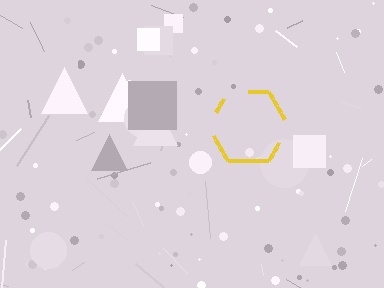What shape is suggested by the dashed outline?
The dashed outline suggests a hexagon.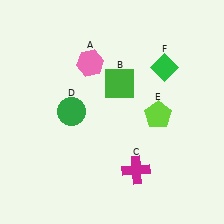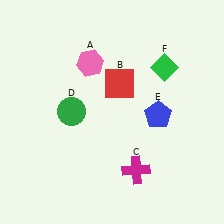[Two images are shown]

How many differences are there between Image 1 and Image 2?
There are 2 differences between the two images.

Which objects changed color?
B changed from green to red. E changed from lime to blue.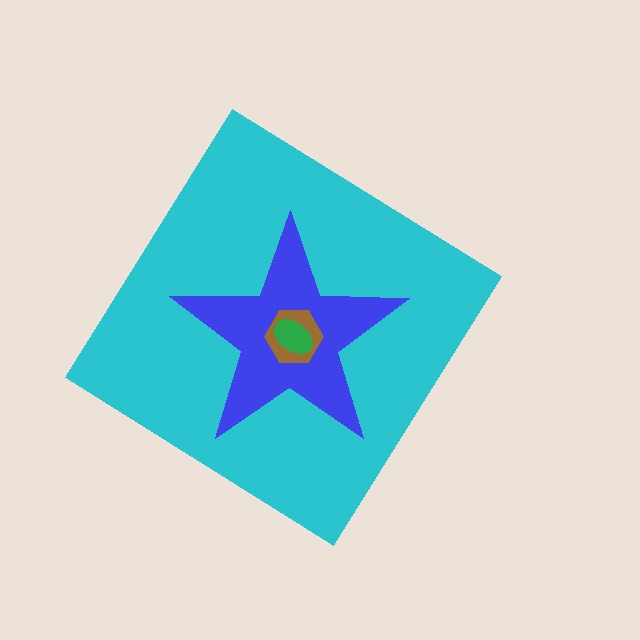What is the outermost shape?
The cyan diamond.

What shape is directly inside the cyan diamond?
The blue star.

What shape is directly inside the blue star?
The brown hexagon.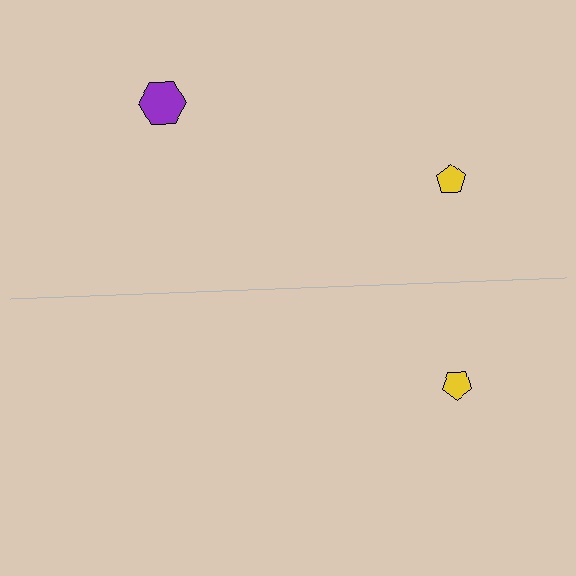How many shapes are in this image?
There are 3 shapes in this image.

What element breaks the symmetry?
A purple hexagon is missing from the bottom side.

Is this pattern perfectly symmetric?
No, the pattern is not perfectly symmetric. A purple hexagon is missing from the bottom side.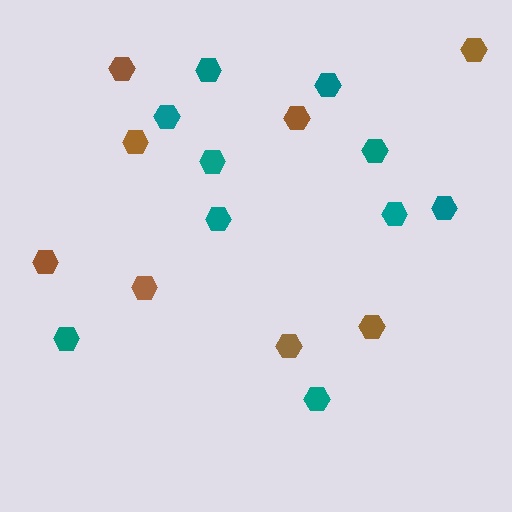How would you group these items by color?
There are 2 groups: one group of brown hexagons (8) and one group of teal hexagons (10).